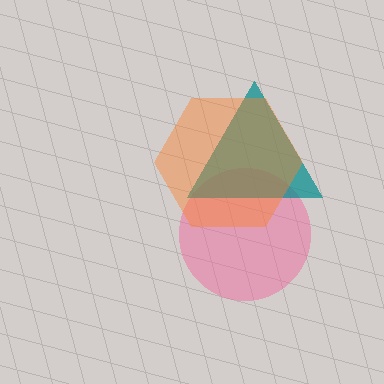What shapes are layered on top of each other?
The layered shapes are: a pink circle, a teal triangle, an orange hexagon.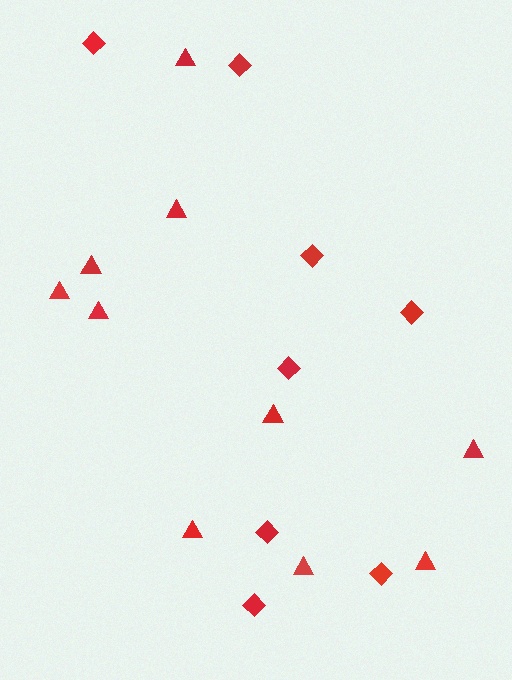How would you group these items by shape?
There are 2 groups: one group of diamonds (8) and one group of triangles (10).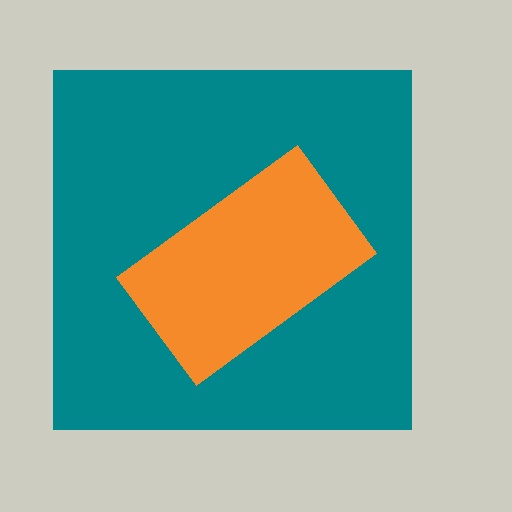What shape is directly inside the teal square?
The orange rectangle.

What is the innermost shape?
The orange rectangle.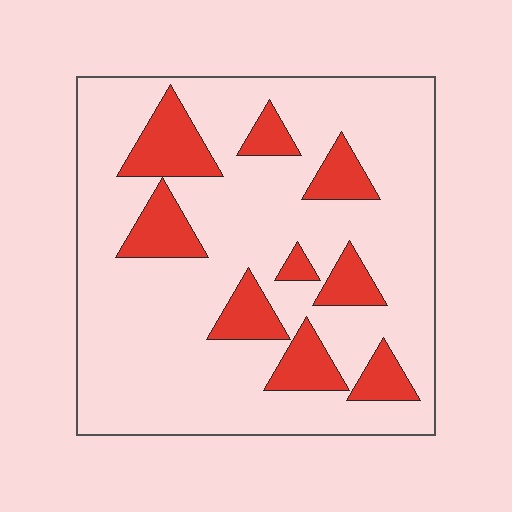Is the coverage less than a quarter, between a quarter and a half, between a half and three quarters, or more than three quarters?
Less than a quarter.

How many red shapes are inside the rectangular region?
9.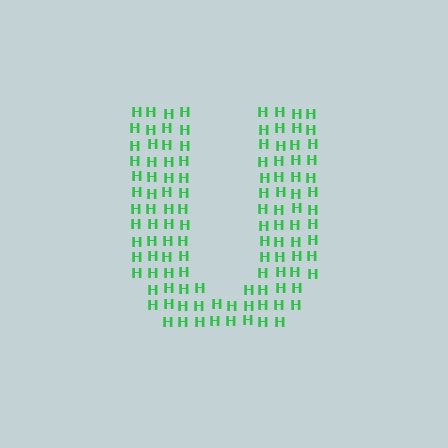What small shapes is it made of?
It is made of small letter H's.